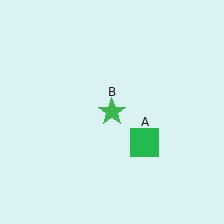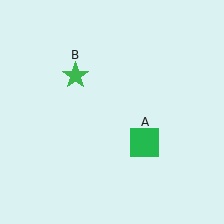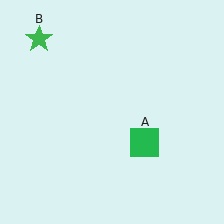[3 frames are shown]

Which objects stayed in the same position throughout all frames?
Green square (object A) remained stationary.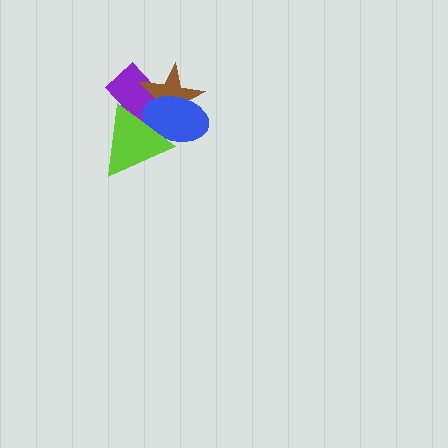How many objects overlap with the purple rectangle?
3 objects overlap with the purple rectangle.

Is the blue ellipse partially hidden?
Yes, it is partially covered by another shape.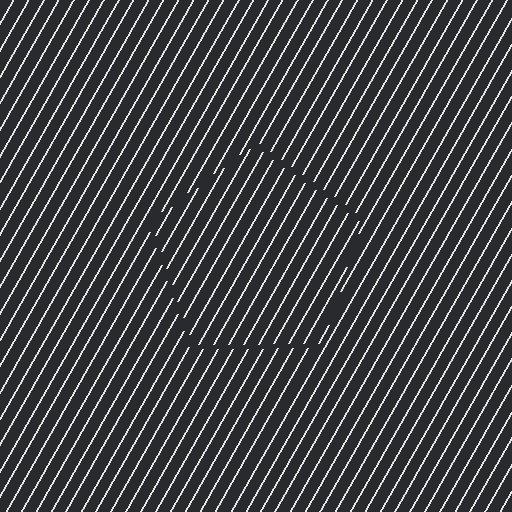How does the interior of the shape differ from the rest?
The interior of the shape contains the same grating, shifted by half a period — the contour is defined by the phase discontinuity where line-ends from the inner and outer gratings abut.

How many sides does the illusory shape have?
5 sides — the line-ends trace a pentagon.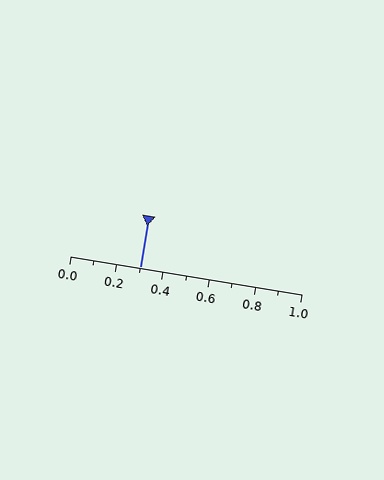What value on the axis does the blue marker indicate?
The marker indicates approximately 0.3.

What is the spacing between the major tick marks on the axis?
The major ticks are spaced 0.2 apart.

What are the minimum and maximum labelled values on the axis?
The axis runs from 0.0 to 1.0.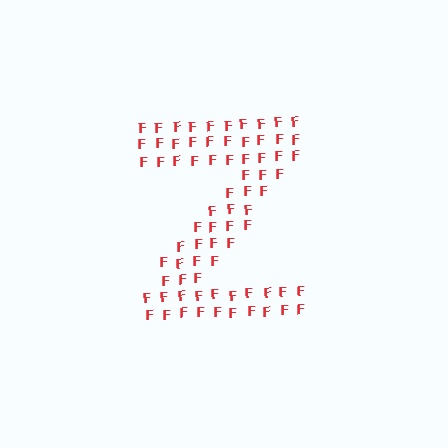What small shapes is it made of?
It is made of small letter F's.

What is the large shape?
The large shape is the letter Z.